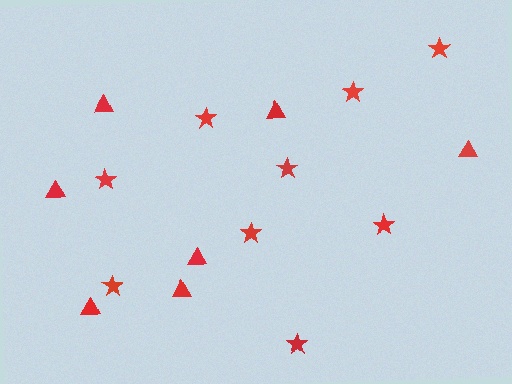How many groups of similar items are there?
There are 2 groups: one group of triangles (7) and one group of stars (9).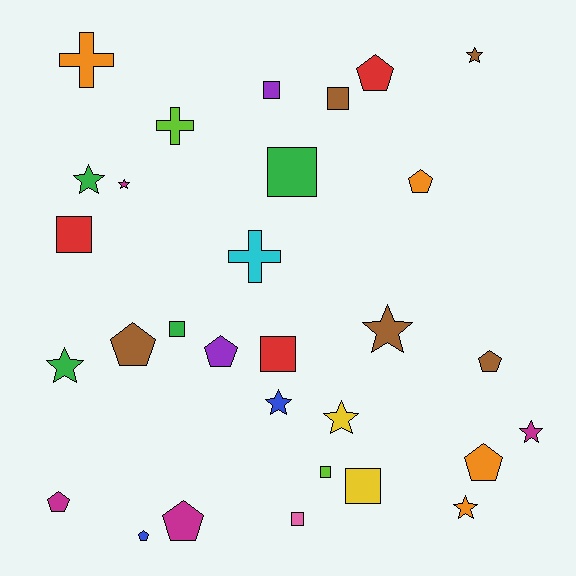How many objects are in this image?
There are 30 objects.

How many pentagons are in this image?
There are 9 pentagons.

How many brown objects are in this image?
There are 5 brown objects.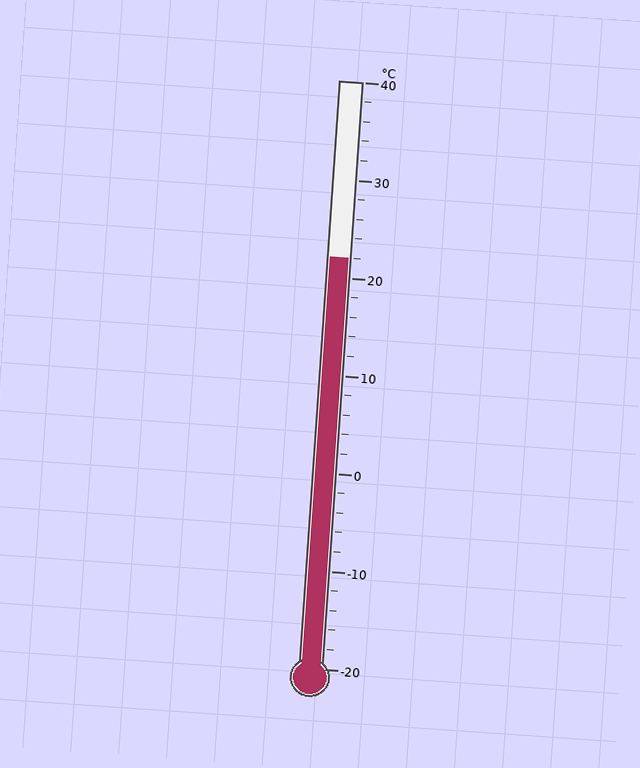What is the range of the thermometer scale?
The thermometer scale ranges from -20°C to 40°C.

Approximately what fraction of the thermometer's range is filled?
The thermometer is filled to approximately 70% of its range.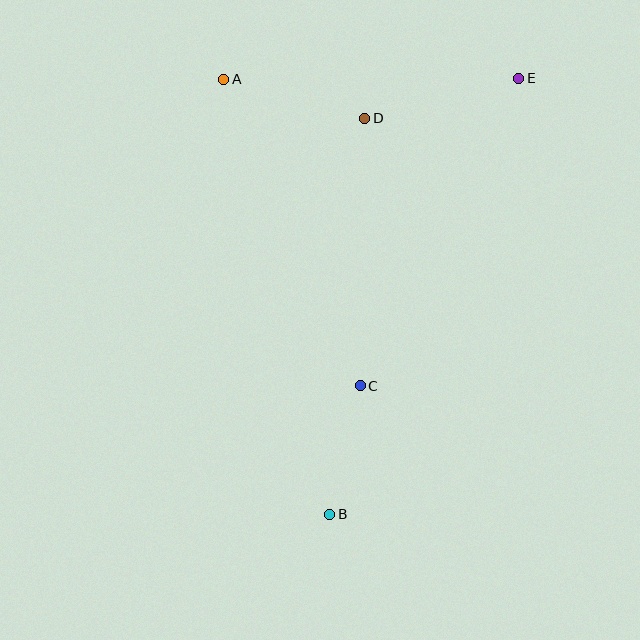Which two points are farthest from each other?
Points B and E are farthest from each other.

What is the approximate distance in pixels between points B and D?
The distance between B and D is approximately 397 pixels.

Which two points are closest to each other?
Points B and C are closest to each other.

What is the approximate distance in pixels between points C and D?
The distance between C and D is approximately 267 pixels.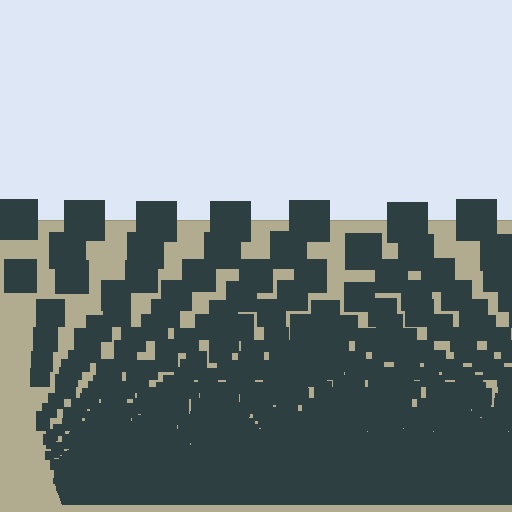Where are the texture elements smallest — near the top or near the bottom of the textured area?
Near the bottom.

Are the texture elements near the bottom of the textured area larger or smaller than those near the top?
Smaller. The gradient is inverted — elements near the bottom are smaller and denser.